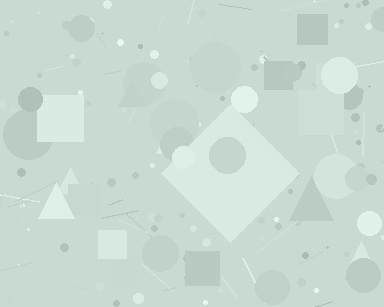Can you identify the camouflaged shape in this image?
The camouflaged shape is a diamond.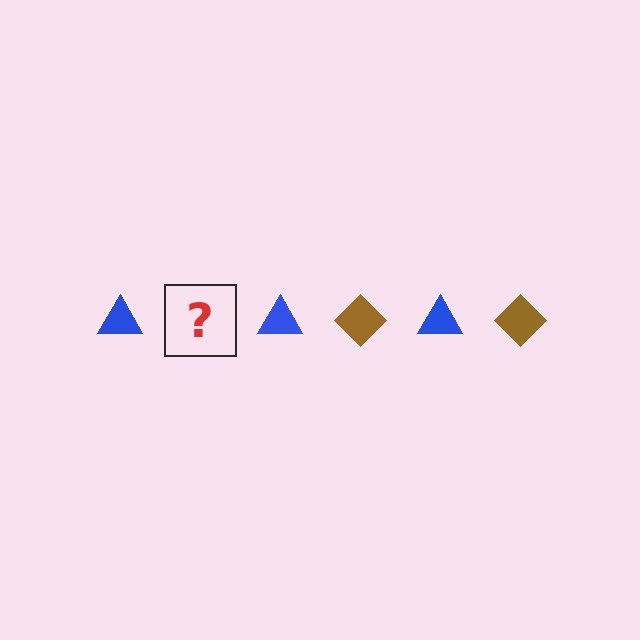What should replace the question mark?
The question mark should be replaced with a brown diamond.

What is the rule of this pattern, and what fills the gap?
The rule is that the pattern alternates between blue triangle and brown diamond. The gap should be filled with a brown diamond.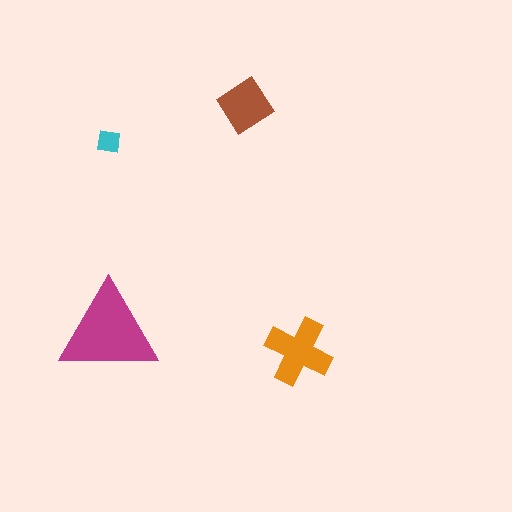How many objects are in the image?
There are 4 objects in the image.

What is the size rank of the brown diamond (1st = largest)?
3rd.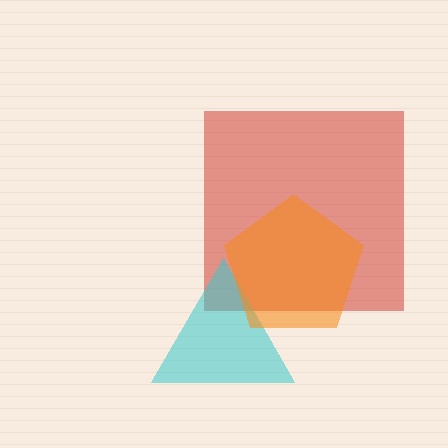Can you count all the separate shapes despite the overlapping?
Yes, there are 3 separate shapes.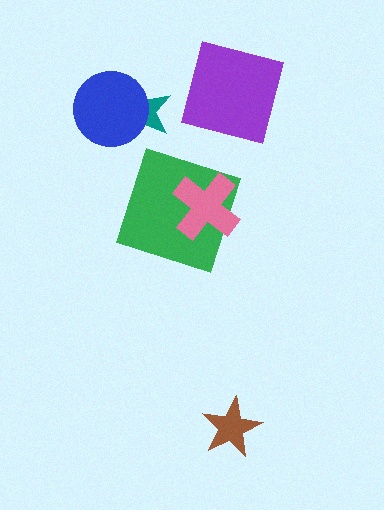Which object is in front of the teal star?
The blue circle is in front of the teal star.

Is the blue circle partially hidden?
No, no other shape covers it.